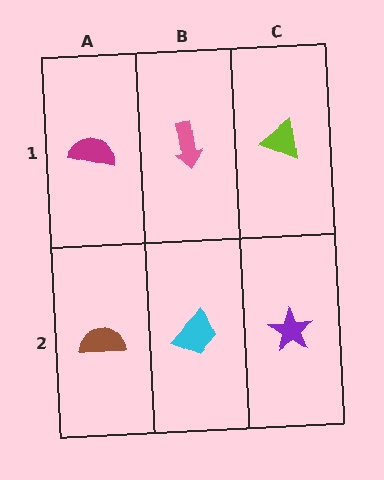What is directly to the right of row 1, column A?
A pink arrow.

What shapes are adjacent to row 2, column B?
A pink arrow (row 1, column B), a brown semicircle (row 2, column A), a purple star (row 2, column C).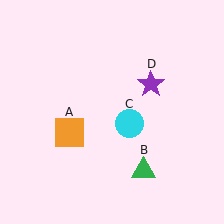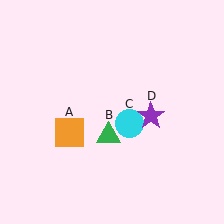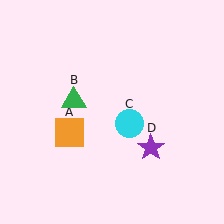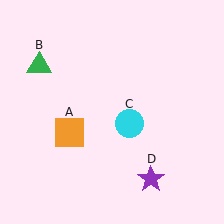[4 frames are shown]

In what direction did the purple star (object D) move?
The purple star (object D) moved down.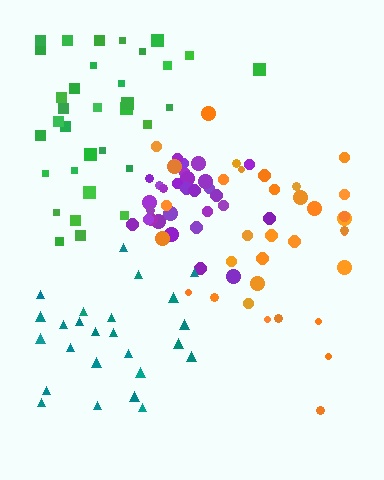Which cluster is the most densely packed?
Purple.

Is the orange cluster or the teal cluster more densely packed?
Orange.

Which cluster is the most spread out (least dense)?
Teal.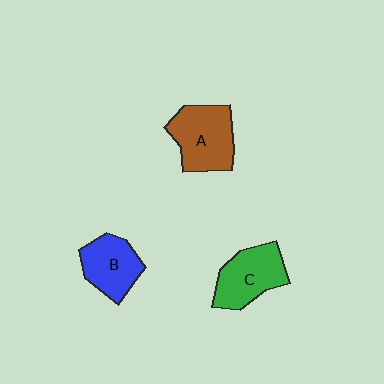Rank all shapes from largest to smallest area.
From largest to smallest: A (brown), C (green), B (blue).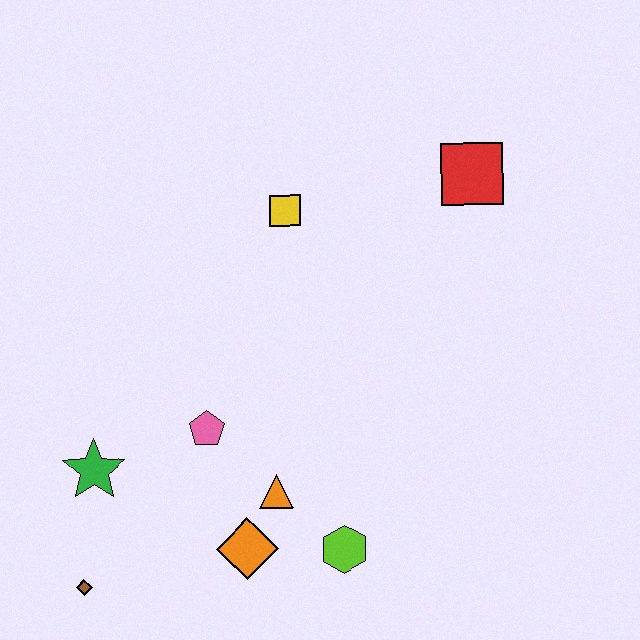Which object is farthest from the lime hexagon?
The red square is farthest from the lime hexagon.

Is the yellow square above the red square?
No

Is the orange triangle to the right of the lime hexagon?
No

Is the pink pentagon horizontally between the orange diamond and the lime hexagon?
No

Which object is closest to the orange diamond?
The orange triangle is closest to the orange diamond.